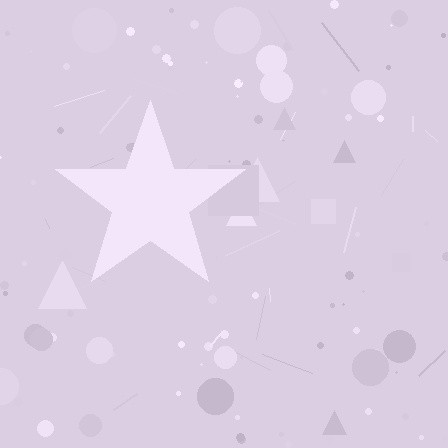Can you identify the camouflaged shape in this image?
The camouflaged shape is a star.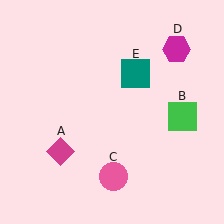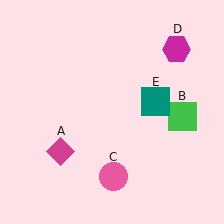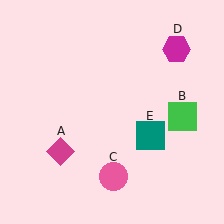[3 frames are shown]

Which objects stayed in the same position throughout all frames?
Magenta diamond (object A) and green square (object B) and pink circle (object C) and magenta hexagon (object D) remained stationary.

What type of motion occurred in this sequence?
The teal square (object E) rotated clockwise around the center of the scene.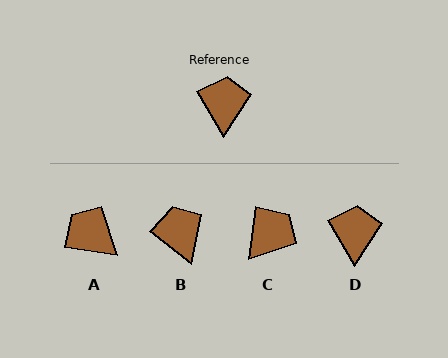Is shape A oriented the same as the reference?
No, it is off by about 52 degrees.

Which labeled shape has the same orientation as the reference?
D.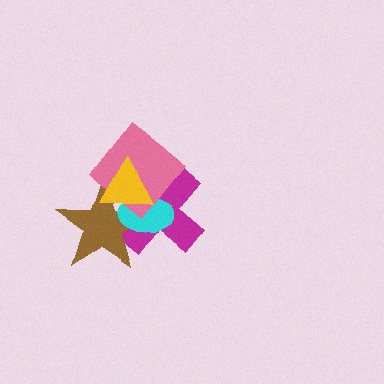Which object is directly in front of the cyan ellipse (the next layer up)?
The pink diamond is directly in front of the cyan ellipse.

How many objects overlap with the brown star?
4 objects overlap with the brown star.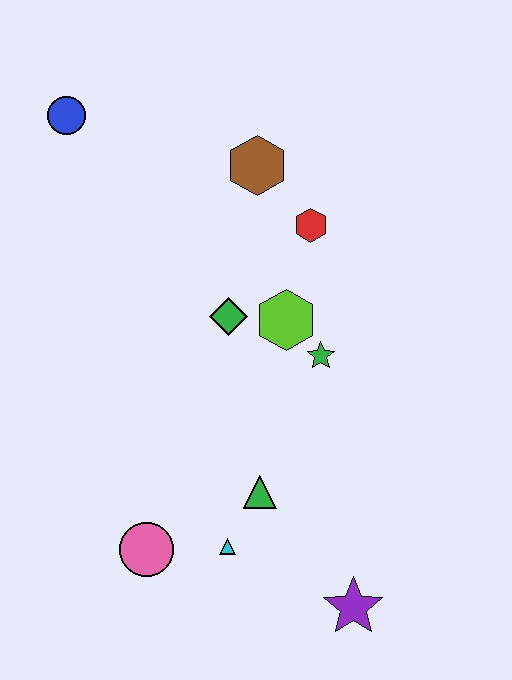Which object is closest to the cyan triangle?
The green triangle is closest to the cyan triangle.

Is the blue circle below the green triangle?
No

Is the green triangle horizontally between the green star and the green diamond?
Yes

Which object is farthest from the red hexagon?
The purple star is farthest from the red hexagon.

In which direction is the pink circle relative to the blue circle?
The pink circle is below the blue circle.